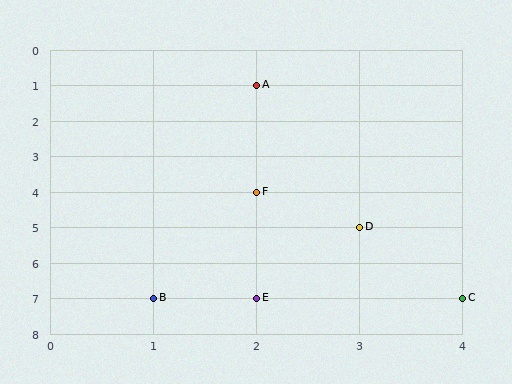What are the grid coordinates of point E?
Point E is at grid coordinates (2, 7).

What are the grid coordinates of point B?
Point B is at grid coordinates (1, 7).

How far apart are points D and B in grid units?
Points D and B are 2 columns and 2 rows apart (about 2.8 grid units diagonally).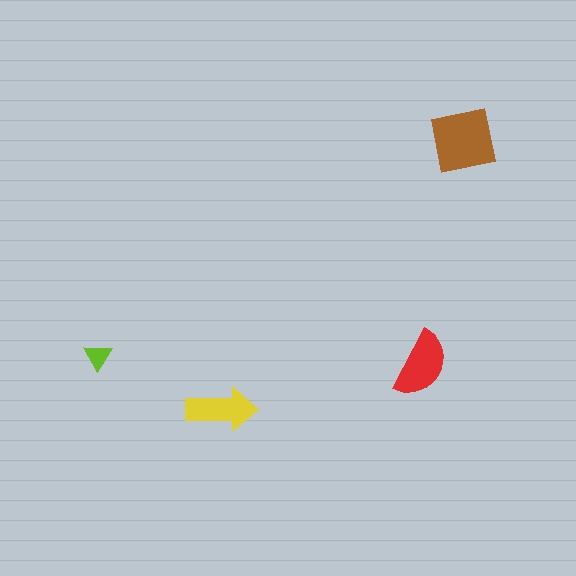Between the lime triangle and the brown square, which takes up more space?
The brown square.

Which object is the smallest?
The lime triangle.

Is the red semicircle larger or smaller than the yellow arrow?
Larger.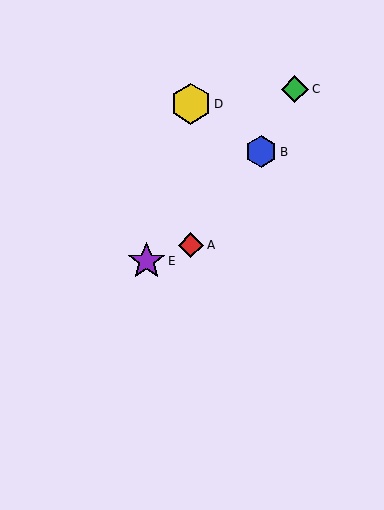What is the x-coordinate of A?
Object A is at x≈191.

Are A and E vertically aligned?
No, A is at x≈191 and E is at x≈147.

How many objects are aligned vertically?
2 objects (A, D) are aligned vertically.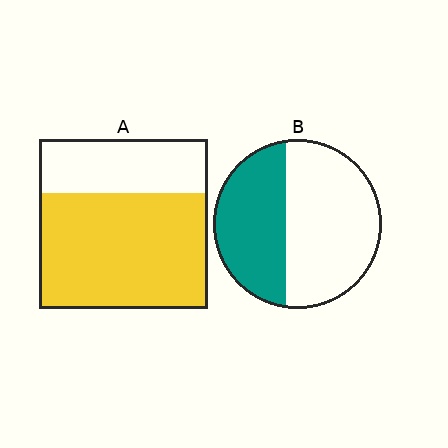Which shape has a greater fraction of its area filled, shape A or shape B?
Shape A.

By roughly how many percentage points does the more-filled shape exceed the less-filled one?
By roughly 25 percentage points (A over B).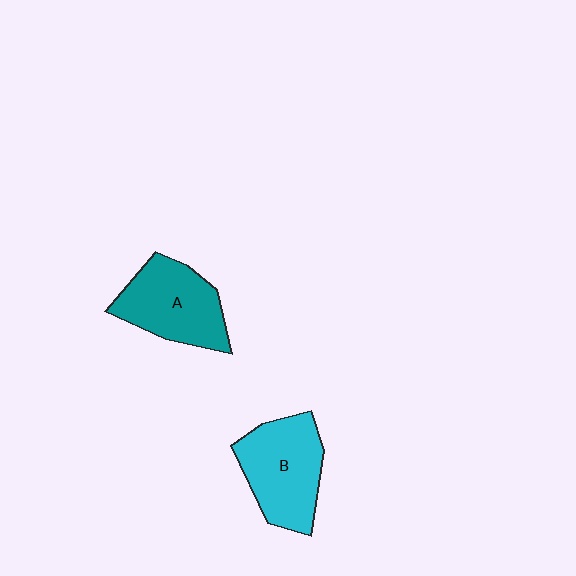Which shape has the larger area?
Shape B (cyan).